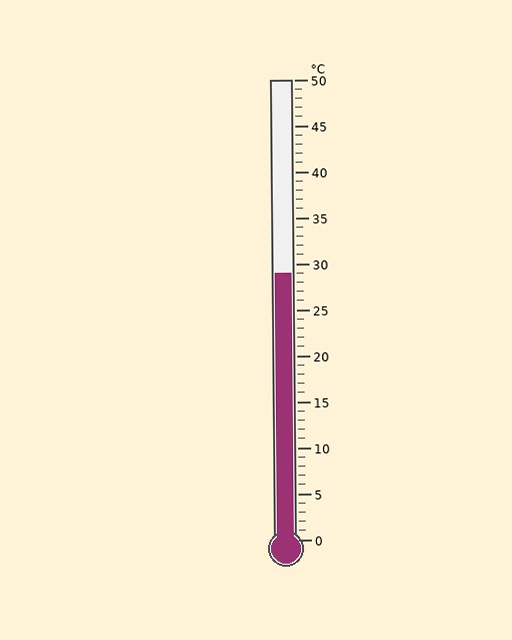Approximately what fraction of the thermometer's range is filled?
The thermometer is filled to approximately 60% of its range.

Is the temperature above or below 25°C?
The temperature is above 25°C.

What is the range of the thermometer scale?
The thermometer scale ranges from 0°C to 50°C.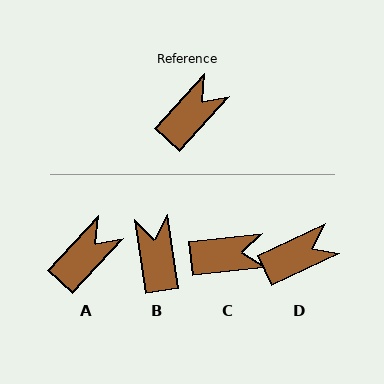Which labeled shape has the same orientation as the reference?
A.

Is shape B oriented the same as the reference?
No, it is off by about 51 degrees.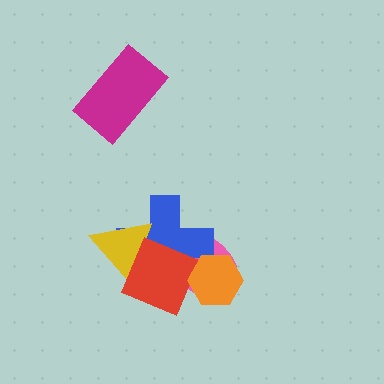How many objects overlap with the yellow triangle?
2 objects overlap with the yellow triangle.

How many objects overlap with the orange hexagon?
3 objects overlap with the orange hexagon.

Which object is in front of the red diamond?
The orange hexagon is in front of the red diamond.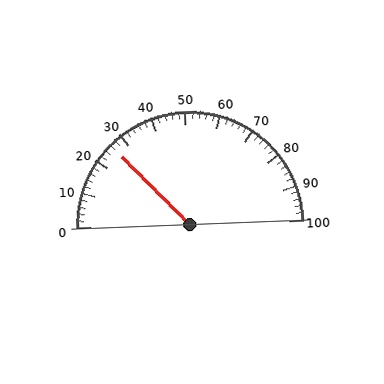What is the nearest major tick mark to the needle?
The nearest major tick mark is 30.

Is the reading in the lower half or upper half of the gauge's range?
The reading is in the lower half of the range (0 to 100).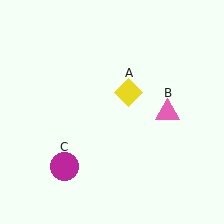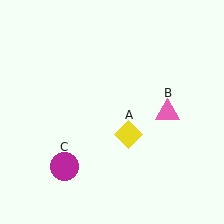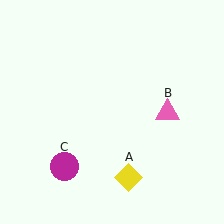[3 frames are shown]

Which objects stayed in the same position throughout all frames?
Pink triangle (object B) and magenta circle (object C) remained stationary.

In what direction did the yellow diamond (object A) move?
The yellow diamond (object A) moved down.